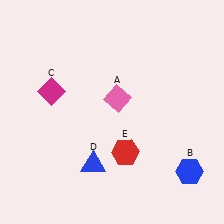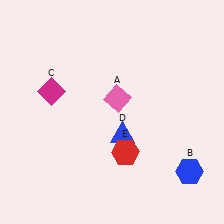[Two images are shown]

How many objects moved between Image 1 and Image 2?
1 object moved between the two images.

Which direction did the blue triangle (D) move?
The blue triangle (D) moved right.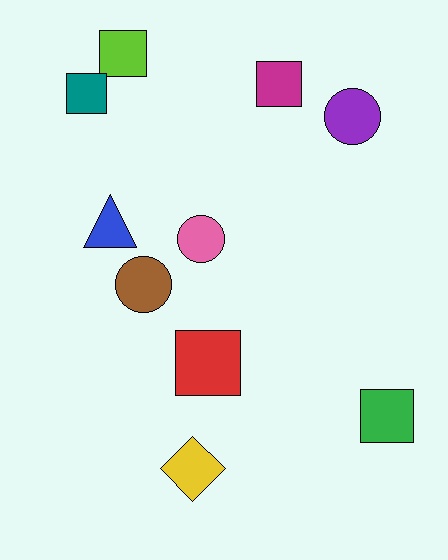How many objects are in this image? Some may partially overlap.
There are 10 objects.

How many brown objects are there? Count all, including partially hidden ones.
There is 1 brown object.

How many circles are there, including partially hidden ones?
There are 3 circles.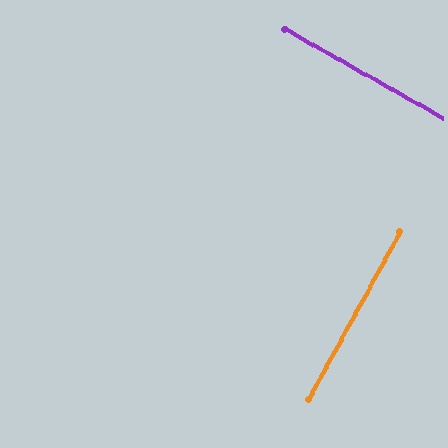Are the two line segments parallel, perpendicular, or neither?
Perpendicular — they meet at approximately 89°.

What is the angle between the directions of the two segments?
Approximately 89 degrees.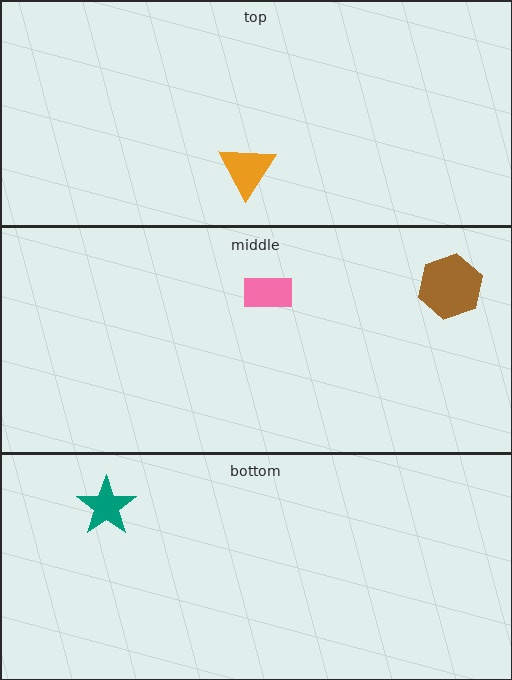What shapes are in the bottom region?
The teal star.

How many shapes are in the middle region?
2.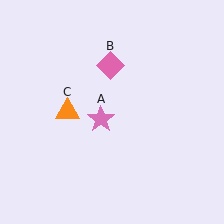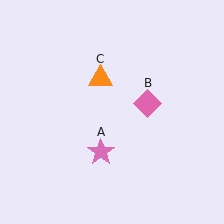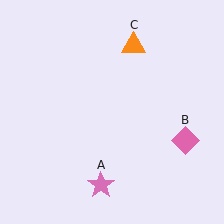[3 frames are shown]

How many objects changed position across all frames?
3 objects changed position: pink star (object A), pink diamond (object B), orange triangle (object C).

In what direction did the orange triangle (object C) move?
The orange triangle (object C) moved up and to the right.